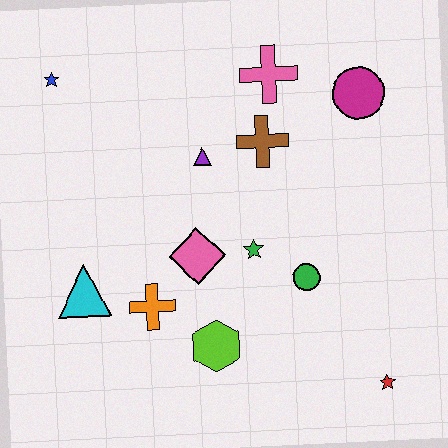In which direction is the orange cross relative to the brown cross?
The orange cross is below the brown cross.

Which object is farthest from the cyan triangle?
The magenta circle is farthest from the cyan triangle.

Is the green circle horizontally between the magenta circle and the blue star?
Yes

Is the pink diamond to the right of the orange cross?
Yes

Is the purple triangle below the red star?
No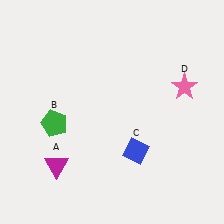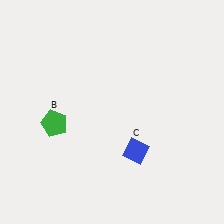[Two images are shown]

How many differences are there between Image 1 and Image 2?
There are 2 differences between the two images.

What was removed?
The magenta triangle (A), the pink star (D) were removed in Image 2.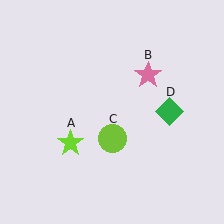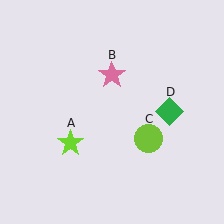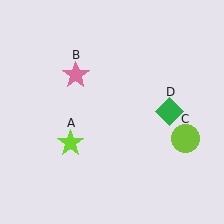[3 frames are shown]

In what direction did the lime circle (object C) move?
The lime circle (object C) moved right.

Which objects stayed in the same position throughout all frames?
Lime star (object A) and green diamond (object D) remained stationary.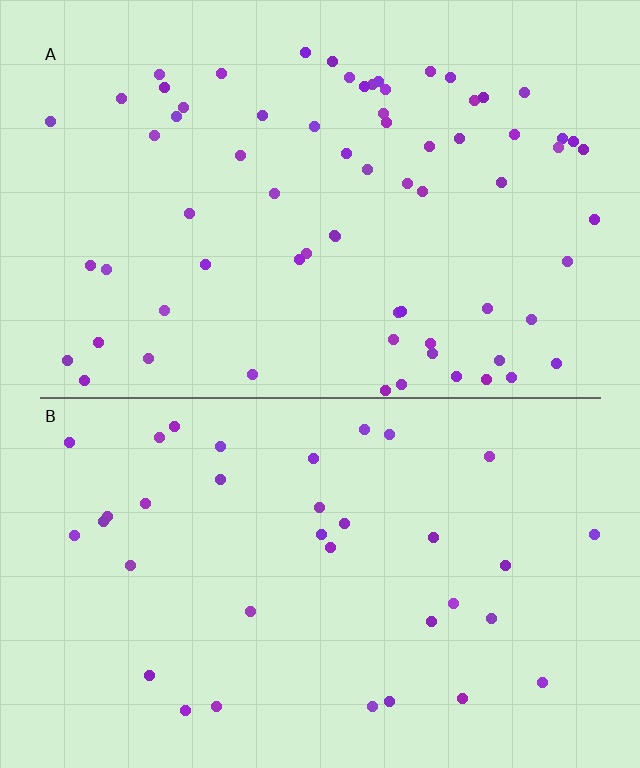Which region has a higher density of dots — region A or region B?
A (the top).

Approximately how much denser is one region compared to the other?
Approximately 2.0× — region A over region B.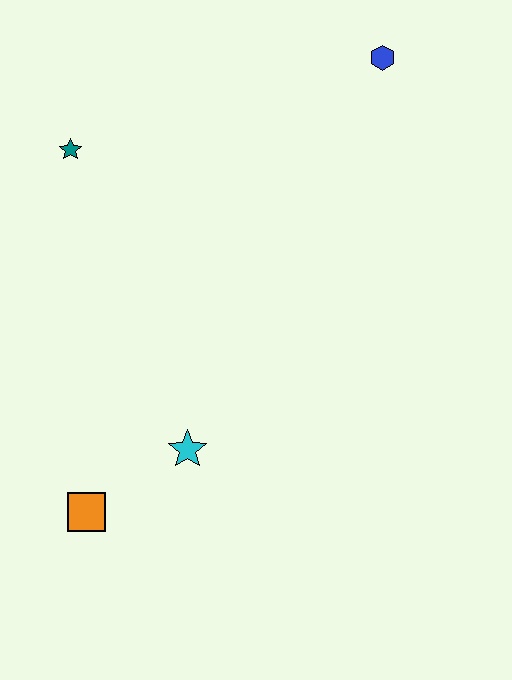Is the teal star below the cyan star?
No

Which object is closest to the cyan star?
The orange square is closest to the cyan star.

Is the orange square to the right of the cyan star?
No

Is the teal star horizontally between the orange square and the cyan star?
No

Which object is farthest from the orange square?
The blue hexagon is farthest from the orange square.